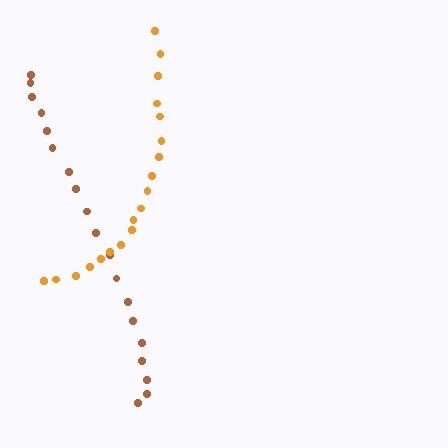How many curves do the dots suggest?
There are 2 distinct paths.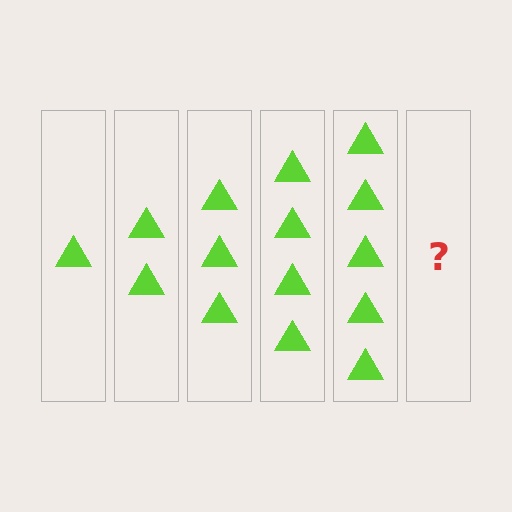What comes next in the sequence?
The next element should be 6 triangles.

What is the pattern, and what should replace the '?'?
The pattern is that each step adds one more triangle. The '?' should be 6 triangles.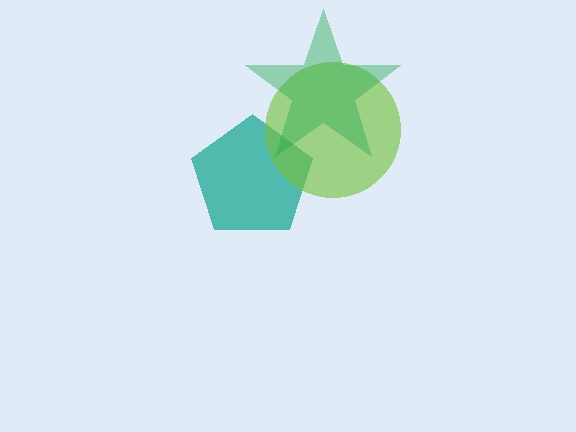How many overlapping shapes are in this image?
There are 3 overlapping shapes in the image.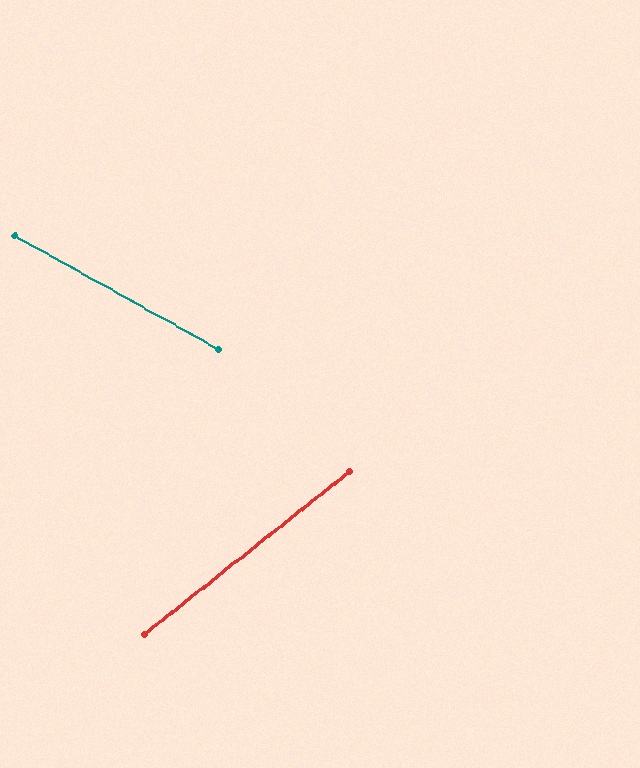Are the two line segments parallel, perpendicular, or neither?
Neither parallel nor perpendicular — they differ by about 68°.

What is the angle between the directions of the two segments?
Approximately 68 degrees.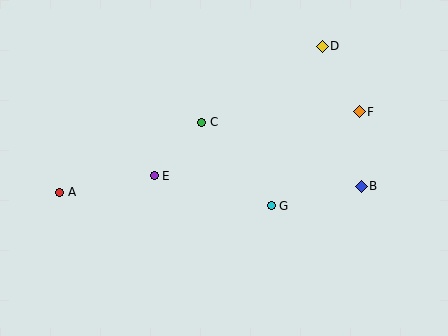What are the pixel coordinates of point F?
Point F is at (359, 112).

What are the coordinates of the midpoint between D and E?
The midpoint between D and E is at (238, 111).